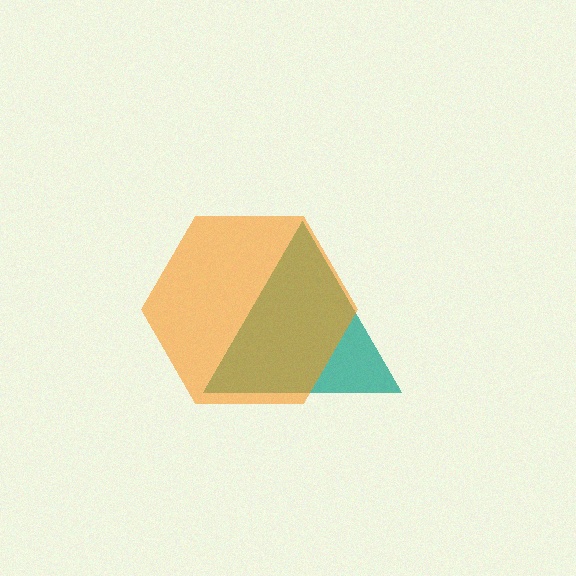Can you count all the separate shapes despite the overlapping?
Yes, there are 2 separate shapes.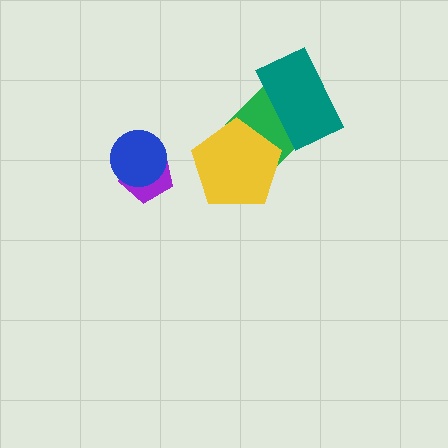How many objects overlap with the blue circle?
1 object overlaps with the blue circle.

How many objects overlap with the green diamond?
2 objects overlap with the green diamond.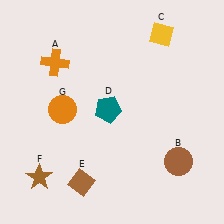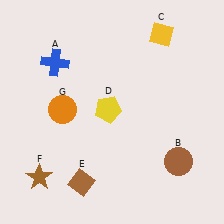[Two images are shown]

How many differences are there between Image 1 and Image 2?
There are 2 differences between the two images.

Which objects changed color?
A changed from orange to blue. D changed from teal to yellow.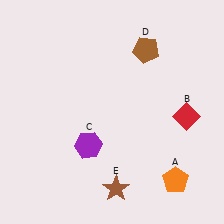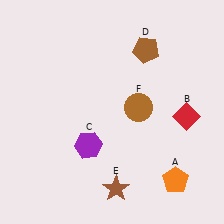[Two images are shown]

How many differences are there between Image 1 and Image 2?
There is 1 difference between the two images.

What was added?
A brown circle (F) was added in Image 2.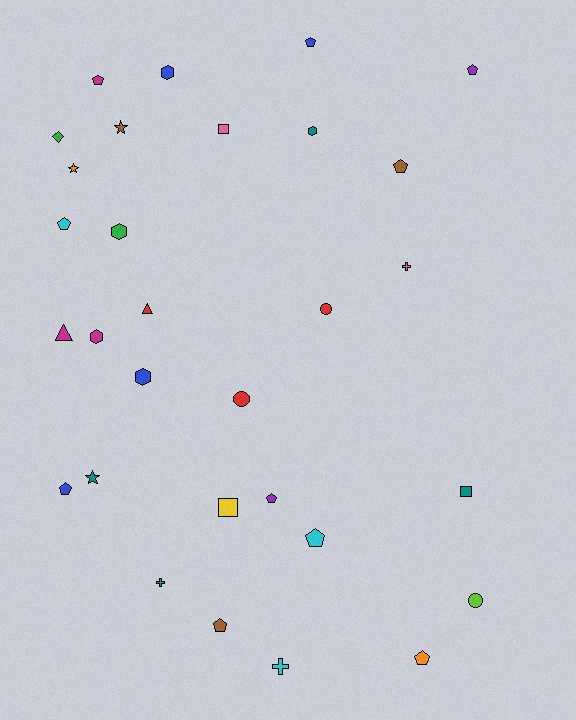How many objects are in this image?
There are 30 objects.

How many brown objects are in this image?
There are 3 brown objects.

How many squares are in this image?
There are 3 squares.